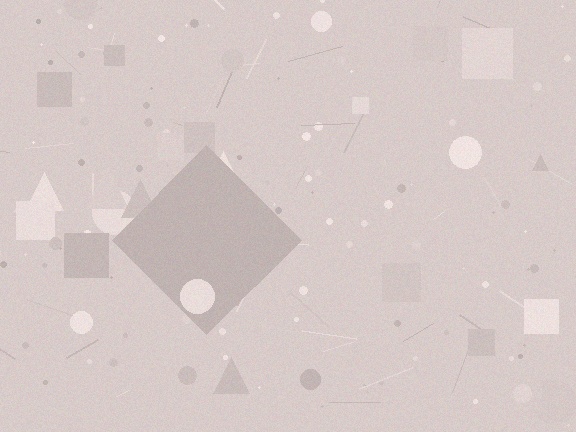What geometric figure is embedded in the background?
A diamond is embedded in the background.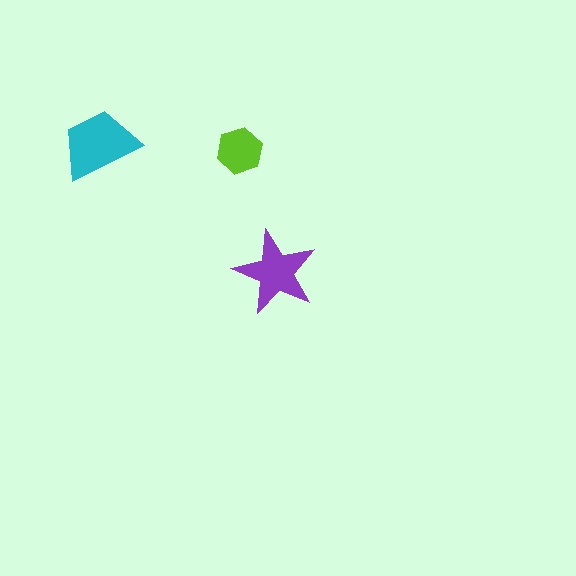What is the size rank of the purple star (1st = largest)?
2nd.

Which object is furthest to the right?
The purple star is rightmost.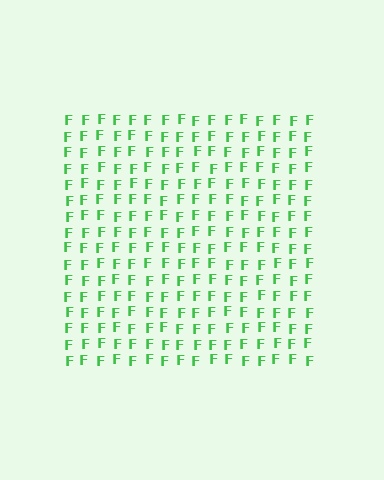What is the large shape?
The large shape is a square.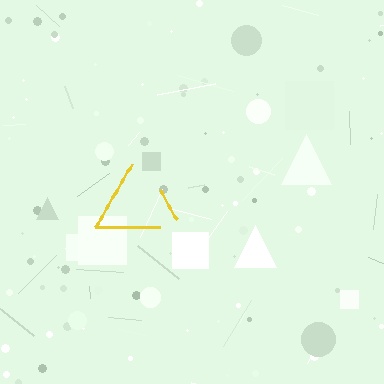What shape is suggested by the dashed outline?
The dashed outline suggests a triangle.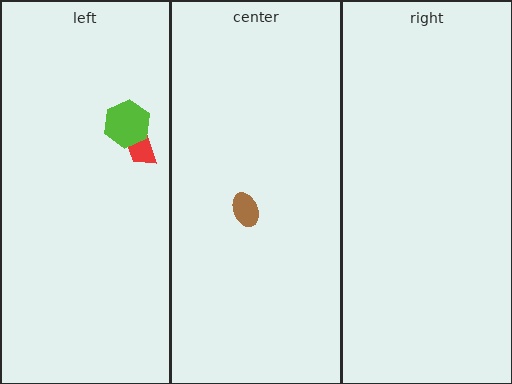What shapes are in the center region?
The brown ellipse.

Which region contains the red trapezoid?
The left region.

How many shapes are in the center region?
1.